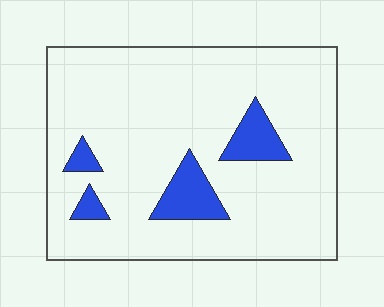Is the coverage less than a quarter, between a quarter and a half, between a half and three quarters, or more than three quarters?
Less than a quarter.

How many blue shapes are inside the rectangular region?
4.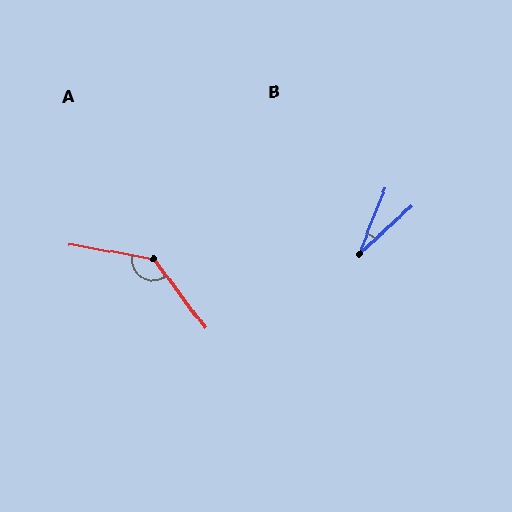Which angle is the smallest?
B, at approximately 26 degrees.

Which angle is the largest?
A, at approximately 137 degrees.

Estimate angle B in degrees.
Approximately 26 degrees.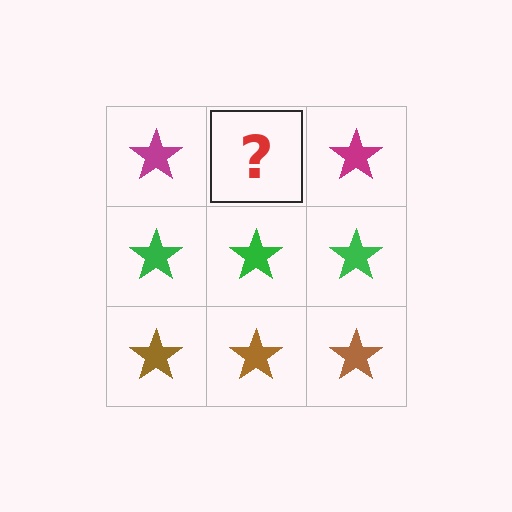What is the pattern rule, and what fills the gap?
The rule is that each row has a consistent color. The gap should be filled with a magenta star.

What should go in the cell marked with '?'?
The missing cell should contain a magenta star.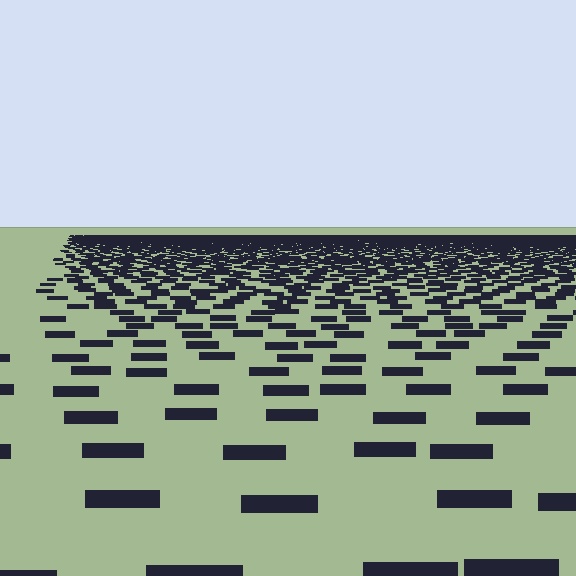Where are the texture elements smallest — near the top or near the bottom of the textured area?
Near the top.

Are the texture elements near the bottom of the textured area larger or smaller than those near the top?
Larger. Near the bottom, elements are closer to the viewer and appear at a bigger on-screen size.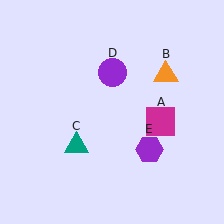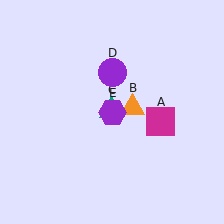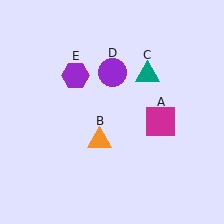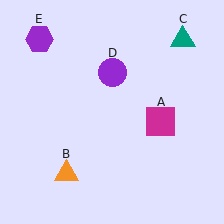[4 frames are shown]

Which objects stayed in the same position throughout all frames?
Magenta square (object A) and purple circle (object D) remained stationary.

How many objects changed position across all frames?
3 objects changed position: orange triangle (object B), teal triangle (object C), purple hexagon (object E).